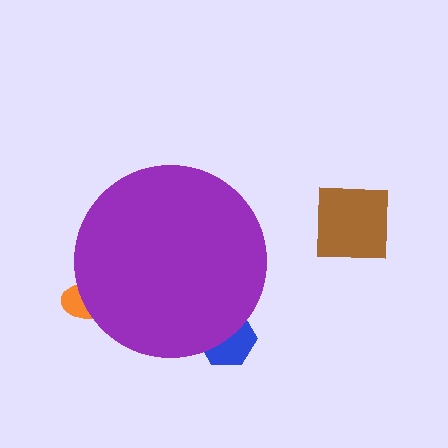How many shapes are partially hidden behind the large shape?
2 shapes are partially hidden.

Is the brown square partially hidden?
No, the brown square is fully visible.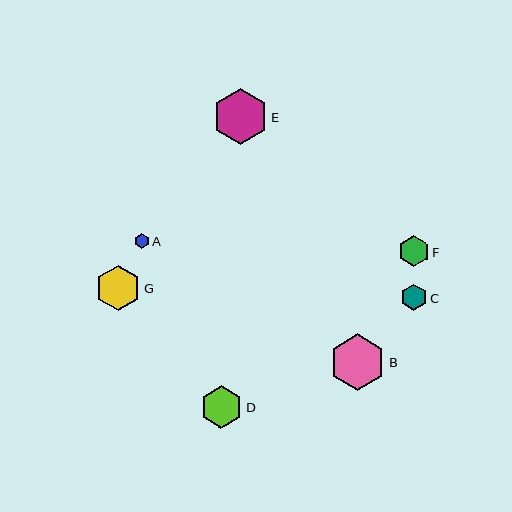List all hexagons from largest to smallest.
From largest to smallest: B, E, G, D, F, C, A.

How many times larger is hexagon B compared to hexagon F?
Hexagon B is approximately 1.8 times the size of hexagon F.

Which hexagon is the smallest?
Hexagon A is the smallest with a size of approximately 15 pixels.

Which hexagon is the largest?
Hexagon B is the largest with a size of approximately 56 pixels.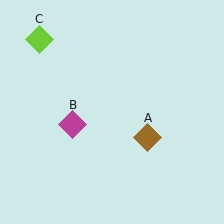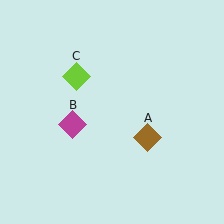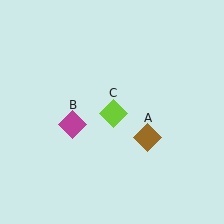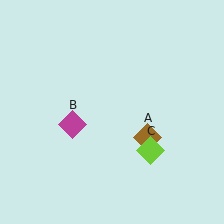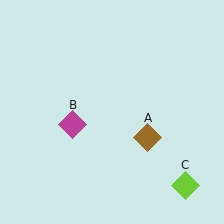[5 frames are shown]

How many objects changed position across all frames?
1 object changed position: lime diamond (object C).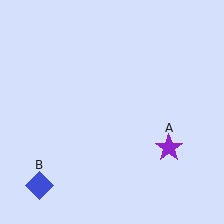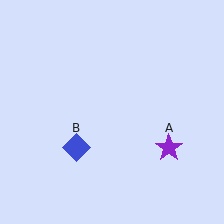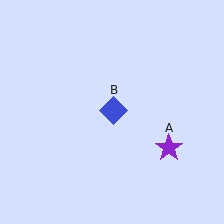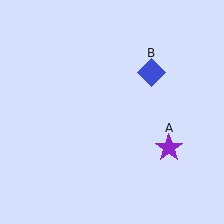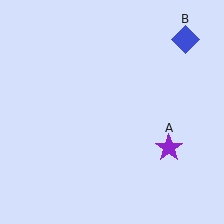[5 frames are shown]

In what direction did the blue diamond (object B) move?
The blue diamond (object B) moved up and to the right.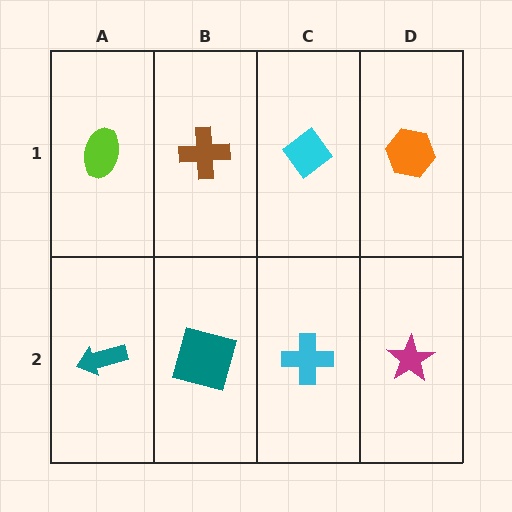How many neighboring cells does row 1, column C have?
3.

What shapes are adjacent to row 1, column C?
A cyan cross (row 2, column C), a brown cross (row 1, column B), an orange hexagon (row 1, column D).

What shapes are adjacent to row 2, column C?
A cyan diamond (row 1, column C), a teal square (row 2, column B), a magenta star (row 2, column D).